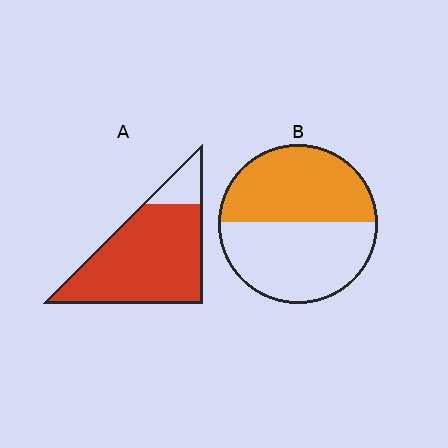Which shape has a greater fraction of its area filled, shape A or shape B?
Shape A.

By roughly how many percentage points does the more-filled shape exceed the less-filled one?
By roughly 35 percentage points (A over B).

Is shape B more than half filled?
Roughly half.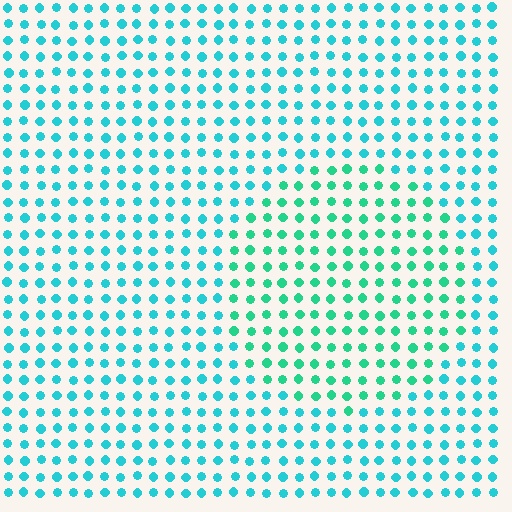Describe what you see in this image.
The image is filled with small cyan elements in a uniform arrangement. A circle-shaped region is visible where the elements are tinted to a slightly different hue, forming a subtle color boundary.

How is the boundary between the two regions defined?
The boundary is defined purely by a slight shift in hue (about 27 degrees). Spacing, size, and orientation are identical on both sides.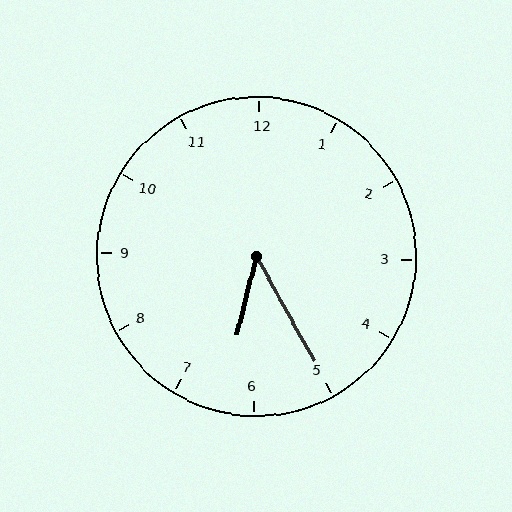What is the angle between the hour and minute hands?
Approximately 42 degrees.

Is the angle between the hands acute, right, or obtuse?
It is acute.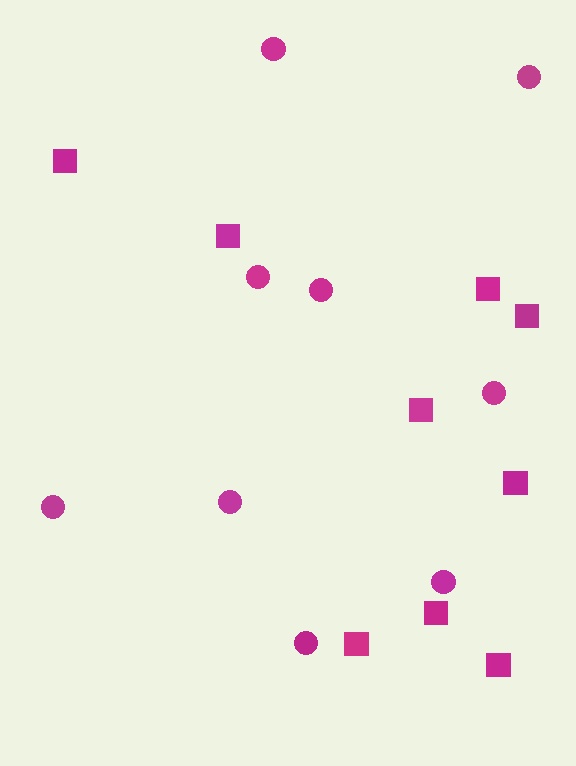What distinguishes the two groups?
There are 2 groups: one group of circles (9) and one group of squares (9).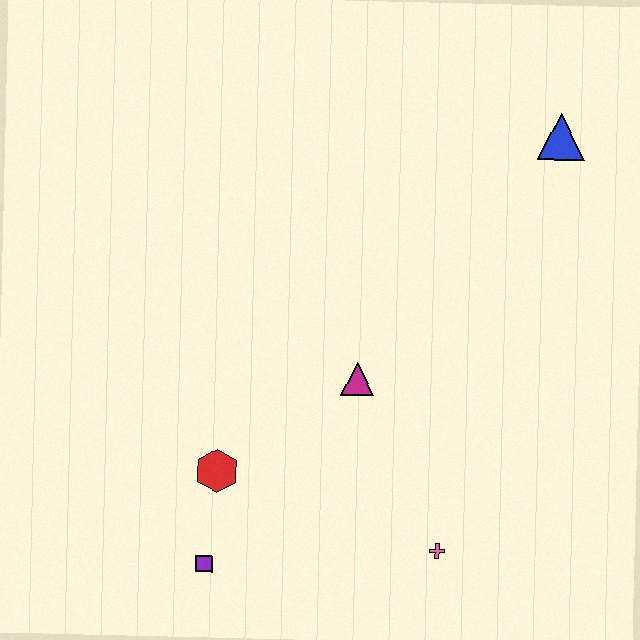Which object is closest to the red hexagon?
The purple square is closest to the red hexagon.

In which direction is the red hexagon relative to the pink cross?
The red hexagon is to the left of the pink cross.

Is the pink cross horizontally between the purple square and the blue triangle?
Yes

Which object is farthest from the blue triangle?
The purple square is farthest from the blue triangle.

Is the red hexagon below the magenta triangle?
Yes